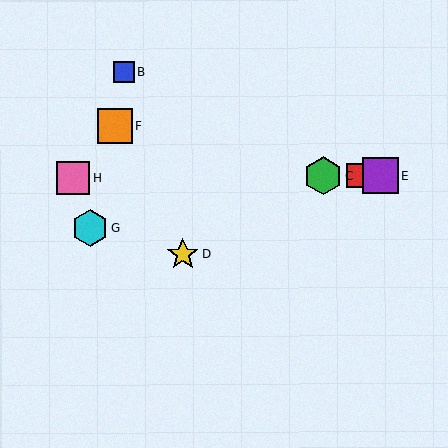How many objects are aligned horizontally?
4 objects (A, C, E, H) are aligned horizontally.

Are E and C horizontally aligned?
Yes, both are at y≈176.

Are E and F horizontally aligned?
No, E is at y≈176 and F is at y≈126.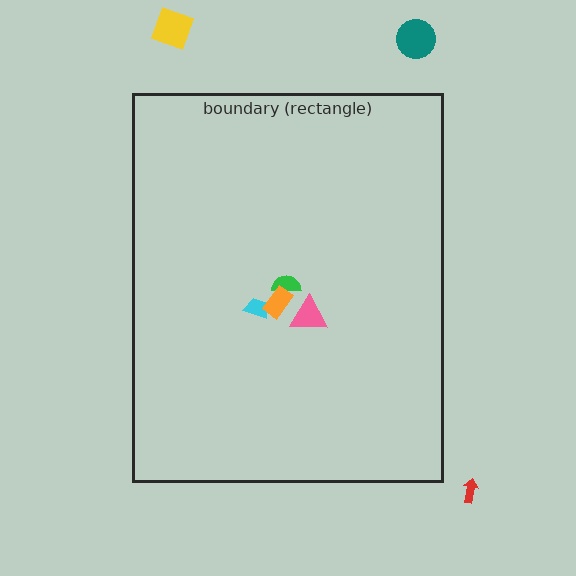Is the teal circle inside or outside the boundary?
Outside.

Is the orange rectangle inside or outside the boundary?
Inside.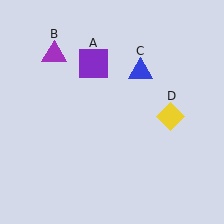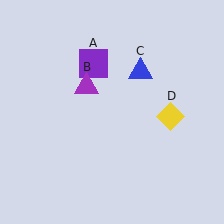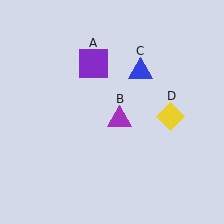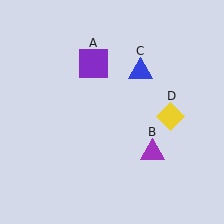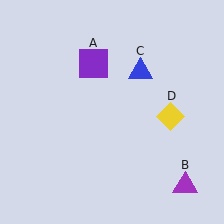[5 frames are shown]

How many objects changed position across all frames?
1 object changed position: purple triangle (object B).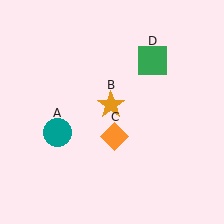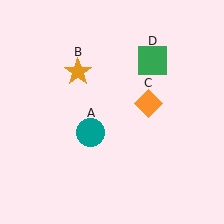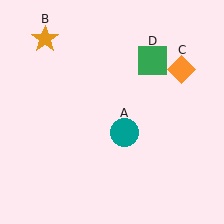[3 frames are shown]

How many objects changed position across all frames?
3 objects changed position: teal circle (object A), orange star (object B), orange diamond (object C).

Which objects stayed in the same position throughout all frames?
Green square (object D) remained stationary.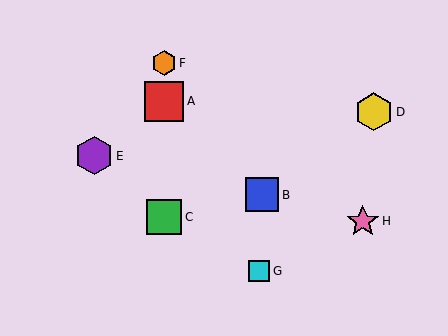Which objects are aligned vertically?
Objects A, C, F are aligned vertically.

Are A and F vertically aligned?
Yes, both are at x≈164.